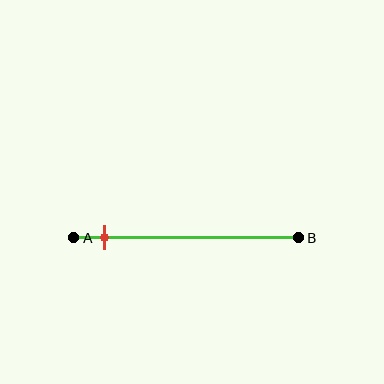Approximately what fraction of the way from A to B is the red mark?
The red mark is approximately 15% of the way from A to B.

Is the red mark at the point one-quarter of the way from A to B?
No, the mark is at about 15% from A, not at the 25% one-quarter point.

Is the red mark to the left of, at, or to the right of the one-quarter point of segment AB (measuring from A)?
The red mark is to the left of the one-quarter point of segment AB.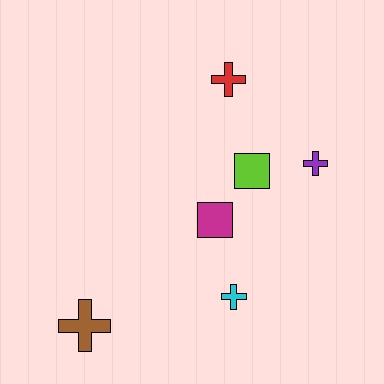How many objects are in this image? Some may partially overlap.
There are 6 objects.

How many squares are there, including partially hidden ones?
There are 2 squares.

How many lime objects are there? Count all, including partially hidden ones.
There is 1 lime object.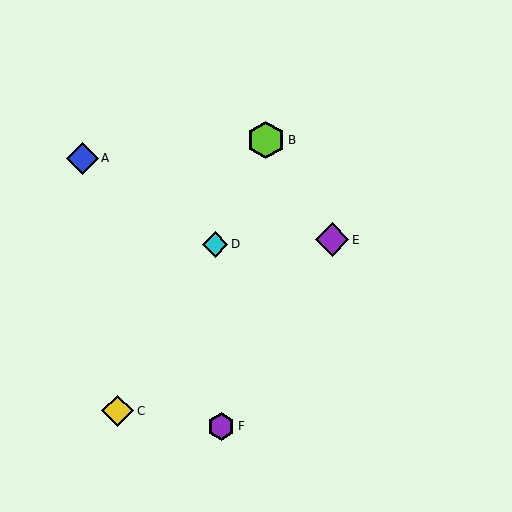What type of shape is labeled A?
Shape A is a blue diamond.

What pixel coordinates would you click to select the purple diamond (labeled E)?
Click at (332, 240) to select the purple diamond E.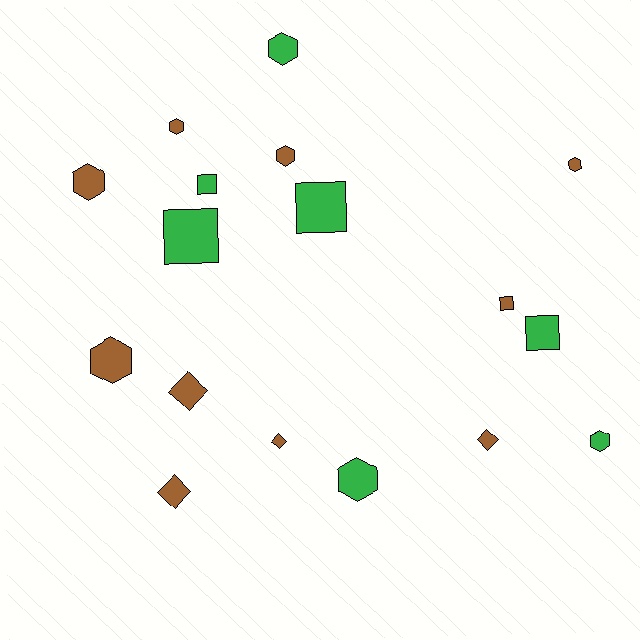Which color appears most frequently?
Brown, with 10 objects.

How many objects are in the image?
There are 17 objects.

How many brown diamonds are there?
There are 4 brown diamonds.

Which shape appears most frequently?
Hexagon, with 8 objects.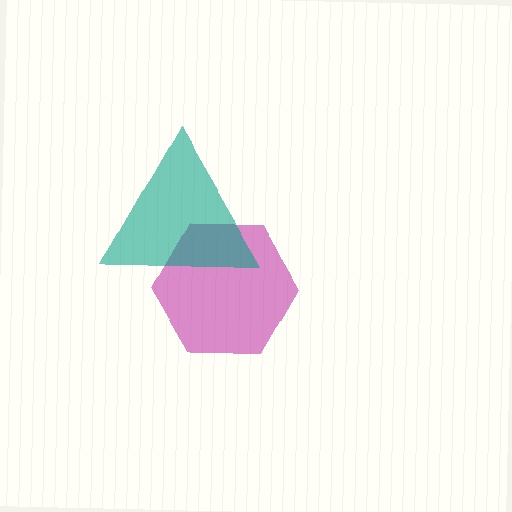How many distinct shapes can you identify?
There are 2 distinct shapes: a magenta hexagon, a teal triangle.